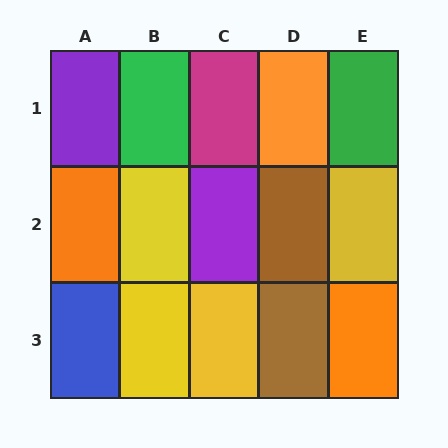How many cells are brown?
2 cells are brown.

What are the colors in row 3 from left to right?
Blue, yellow, yellow, brown, orange.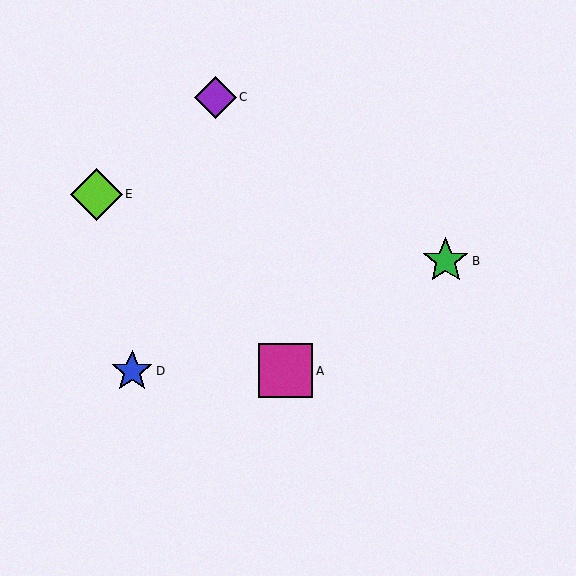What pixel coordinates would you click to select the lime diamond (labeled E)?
Click at (96, 194) to select the lime diamond E.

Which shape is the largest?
The magenta square (labeled A) is the largest.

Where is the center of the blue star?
The center of the blue star is at (132, 371).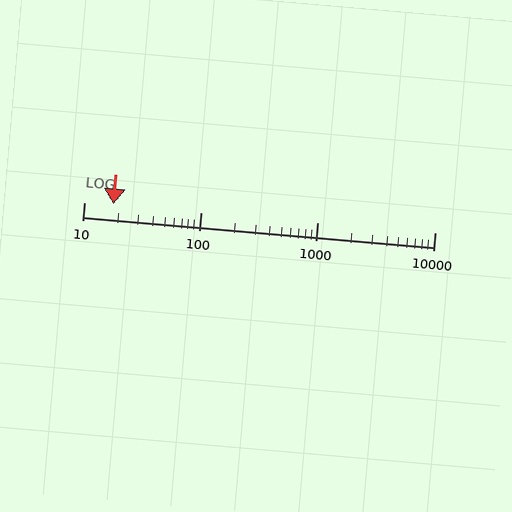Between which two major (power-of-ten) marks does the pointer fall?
The pointer is between 10 and 100.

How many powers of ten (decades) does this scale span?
The scale spans 3 decades, from 10 to 10000.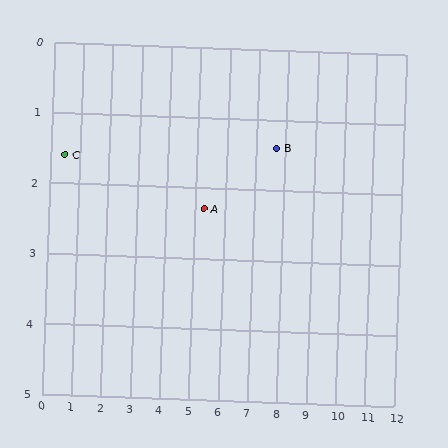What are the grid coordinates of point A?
Point A is at approximately (5.3, 2.3).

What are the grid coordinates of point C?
Point C is at approximately (0.5, 1.6).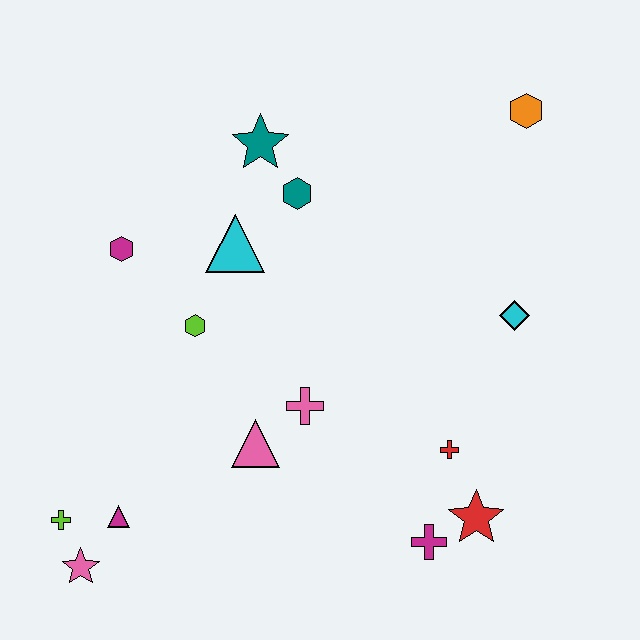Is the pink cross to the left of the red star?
Yes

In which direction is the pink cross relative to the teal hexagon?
The pink cross is below the teal hexagon.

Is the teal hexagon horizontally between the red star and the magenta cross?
No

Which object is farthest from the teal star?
The pink star is farthest from the teal star.